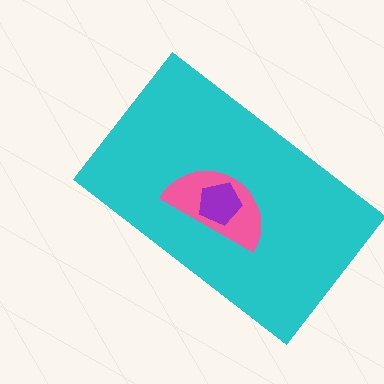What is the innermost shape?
The purple pentagon.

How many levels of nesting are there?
3.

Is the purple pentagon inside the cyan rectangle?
Yes.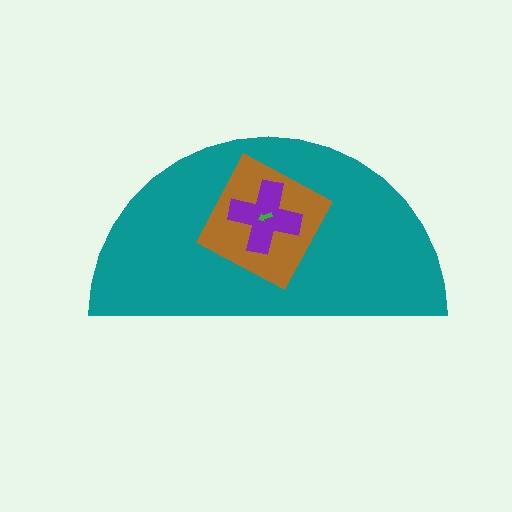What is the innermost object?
The green arrow.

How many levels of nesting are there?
4.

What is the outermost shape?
The teal semicircle.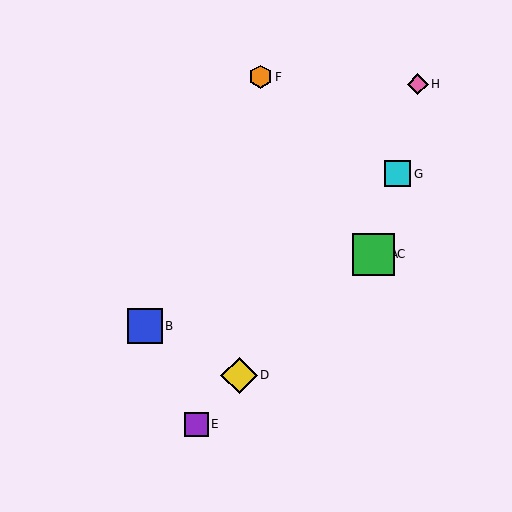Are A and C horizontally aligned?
Yes, both are at y≈254.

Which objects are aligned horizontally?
Objects A, C are aligned horizontally.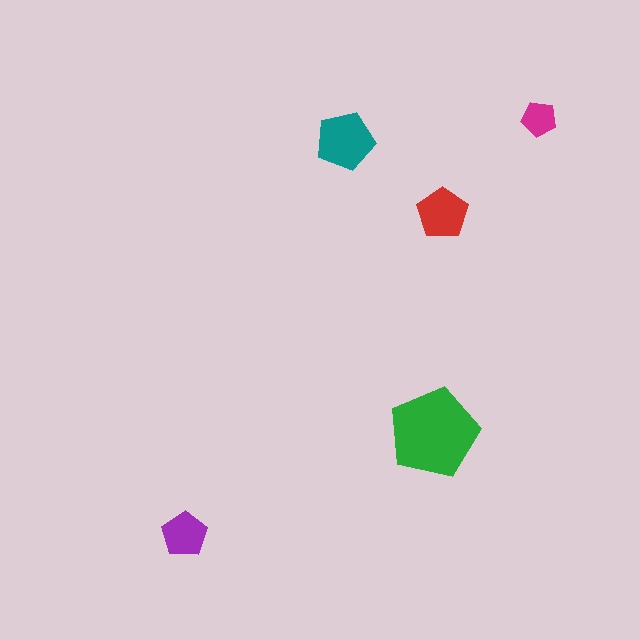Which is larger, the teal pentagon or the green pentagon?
The green one.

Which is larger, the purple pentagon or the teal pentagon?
The teal one.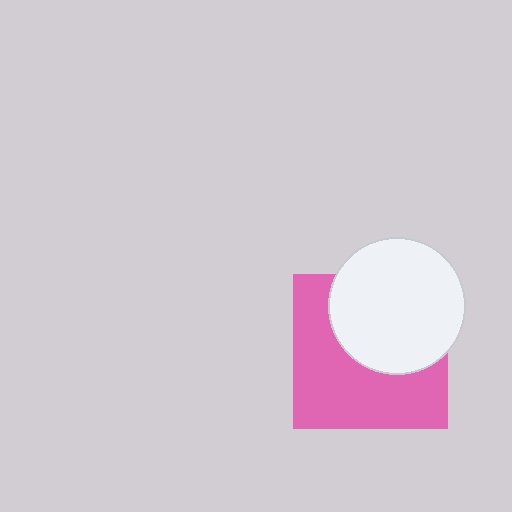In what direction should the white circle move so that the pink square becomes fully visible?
The white circle should move up. That is the shortest direction to clear the overlap and leave the pink square fully visible.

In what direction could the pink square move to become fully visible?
The pink square could move down. That would shift it out from behind the white circle entirely.